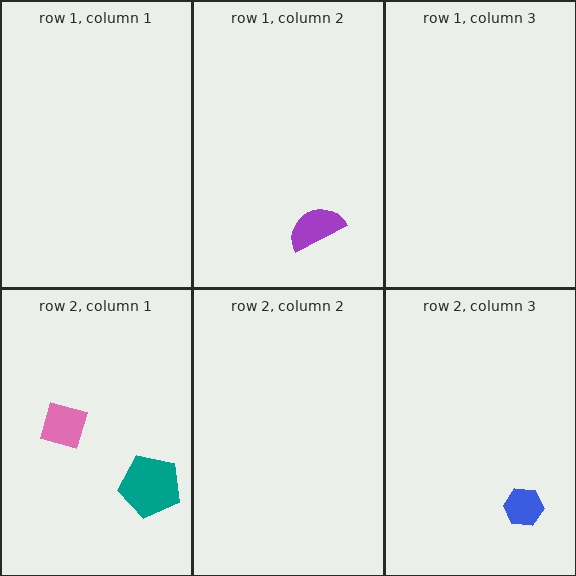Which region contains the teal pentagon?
The row 2, column 1 region.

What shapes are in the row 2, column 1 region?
The teal pentagon, the pink diamond.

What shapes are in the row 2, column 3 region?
The blue hexagon.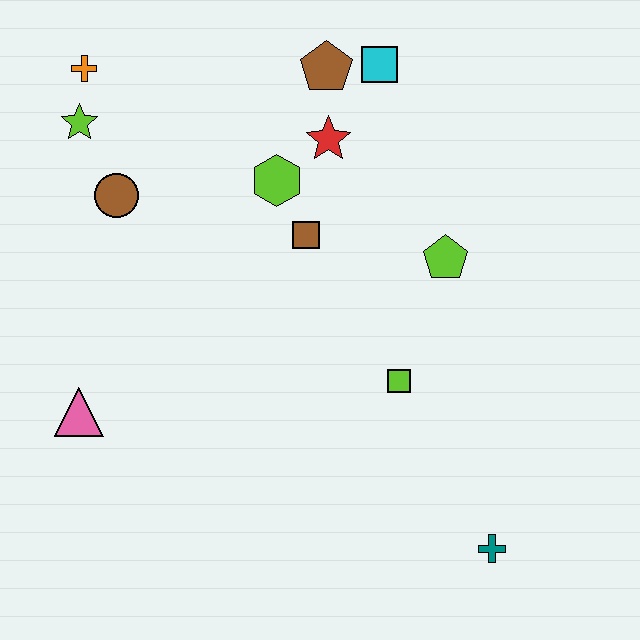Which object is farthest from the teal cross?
The orange cross is farthest from the teal cross.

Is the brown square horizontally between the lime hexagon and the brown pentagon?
Yes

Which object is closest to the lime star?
The orange cross is closest to the lime star.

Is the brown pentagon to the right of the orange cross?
Yes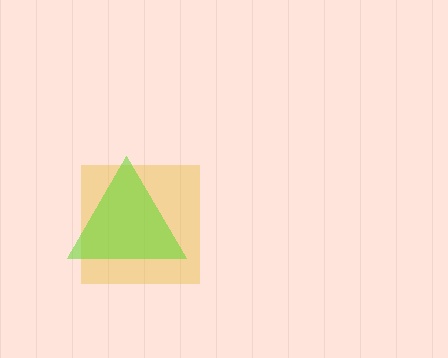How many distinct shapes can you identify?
There are 2 distinct shapes: a yellow square, a lime triangle.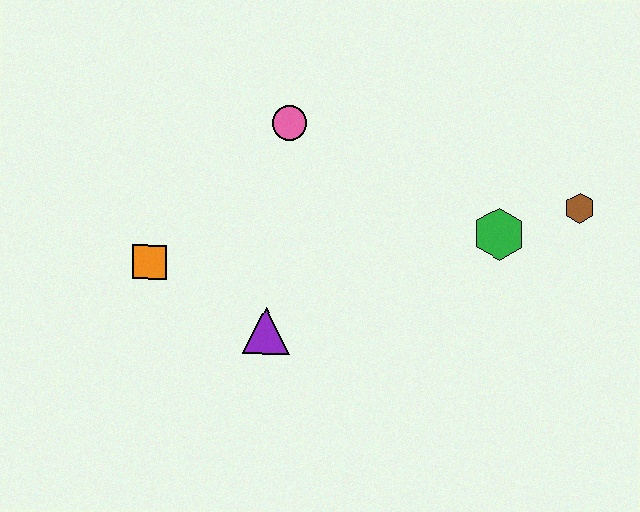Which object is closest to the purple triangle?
The orange square is closest to the purple triangle.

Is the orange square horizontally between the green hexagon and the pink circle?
No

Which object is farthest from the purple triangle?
The brown hexagon is farthest from the purple triangle.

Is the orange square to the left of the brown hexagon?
Yes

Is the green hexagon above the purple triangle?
Yes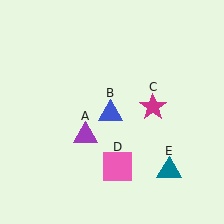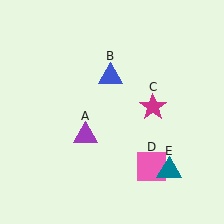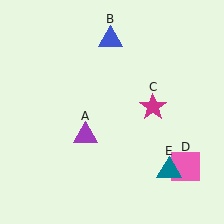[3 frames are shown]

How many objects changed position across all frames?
2 objects changed position: blue triangle (object B), pink square (object D).